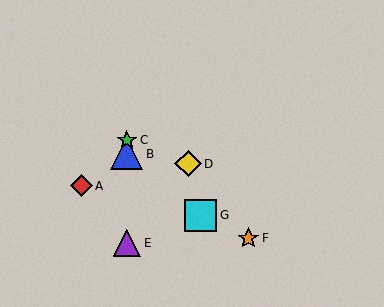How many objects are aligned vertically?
3 objects (B, C, E) are aligned vertically.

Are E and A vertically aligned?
No, E is at x≈127 and A is at x≈81.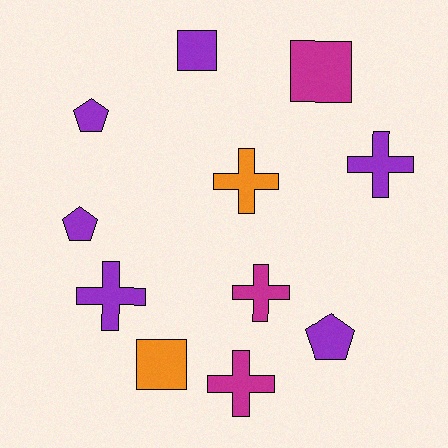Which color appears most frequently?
Purple, with 6 objects.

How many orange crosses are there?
There is 1 orange cross.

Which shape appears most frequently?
Cross, with 5 objects.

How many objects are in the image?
There are 11 objects.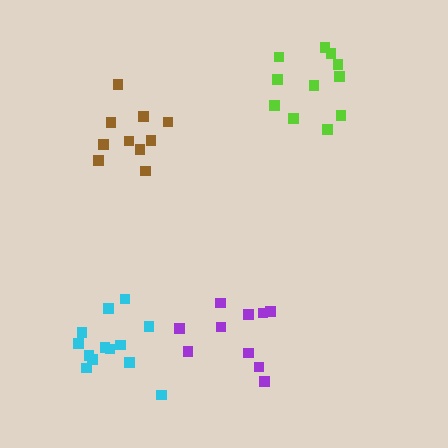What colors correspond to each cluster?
The clusters are colored: purple, lime, cyan, brown.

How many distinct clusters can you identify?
There are 4 distinct clusters.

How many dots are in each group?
Group 1: 10 dots, Group 2: 11 dots, Group 3: 13 dots, Group 4: 10 dots (44 total).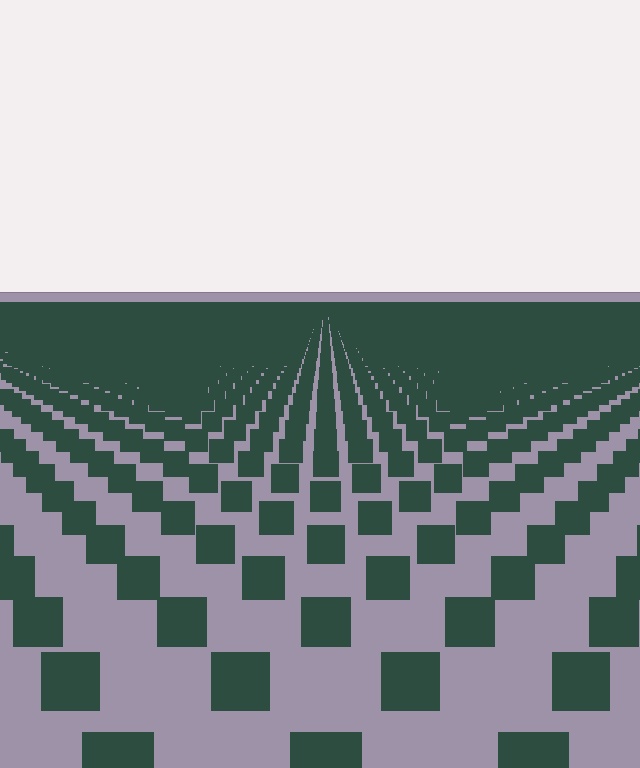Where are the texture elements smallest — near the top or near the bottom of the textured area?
Near the top.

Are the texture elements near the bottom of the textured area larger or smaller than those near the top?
Larger. Near the bottom, elements are closer to the viewer and appear at a bigger on-screen size.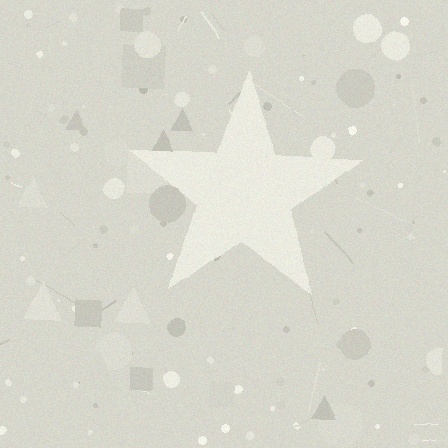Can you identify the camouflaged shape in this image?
The camouflaged shape is a star.